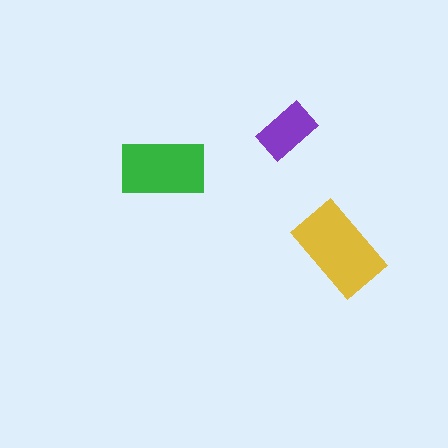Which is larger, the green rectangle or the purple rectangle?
The green one.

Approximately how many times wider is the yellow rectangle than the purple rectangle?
About 1.5 times wider.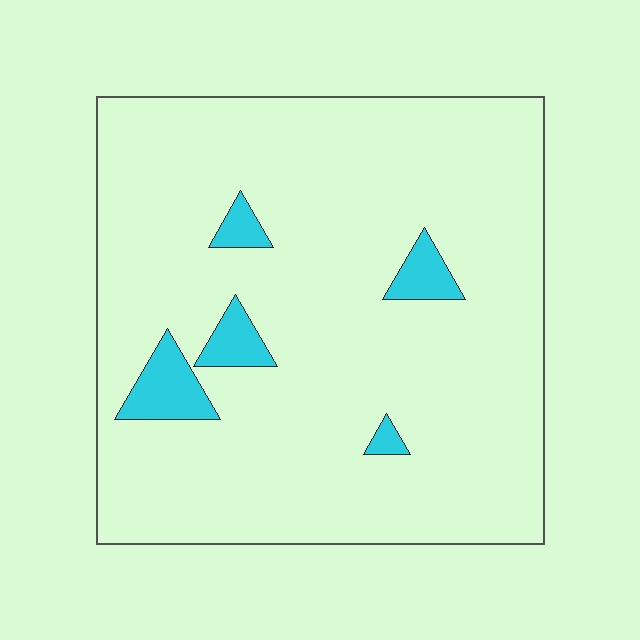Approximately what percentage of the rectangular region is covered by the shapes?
Approximately 5%.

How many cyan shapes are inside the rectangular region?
5.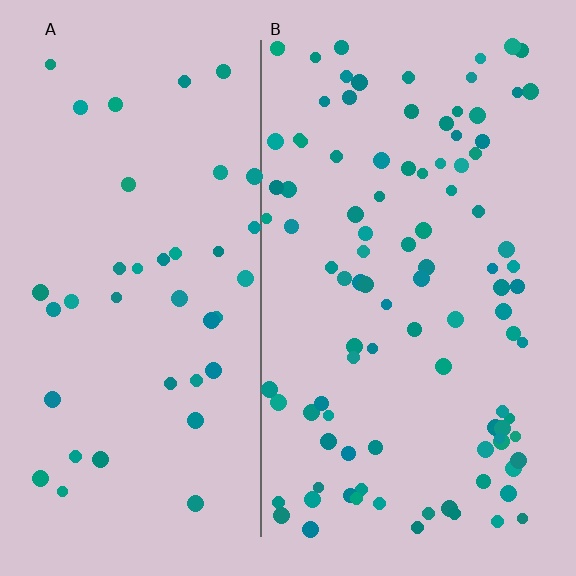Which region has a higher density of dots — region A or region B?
B (the right).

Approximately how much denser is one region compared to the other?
Approximately 2.5× — region B over region A.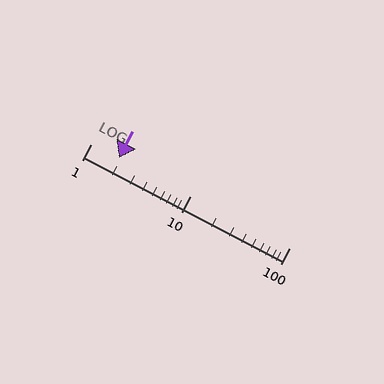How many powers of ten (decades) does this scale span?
The scale spans 2 decades, from 1 to 100.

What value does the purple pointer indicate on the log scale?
The pointer indicates approximately 1.9.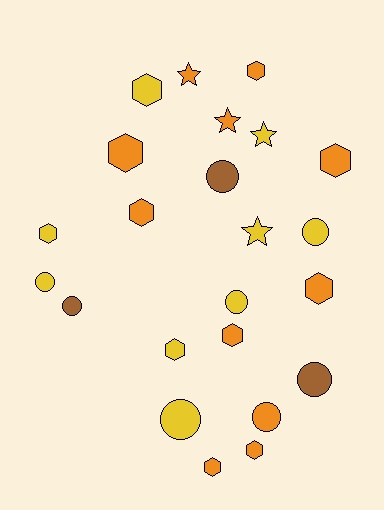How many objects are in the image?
There are 23 objects.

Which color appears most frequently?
Orange, with 11 objects.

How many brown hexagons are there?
There are no brown hexagons.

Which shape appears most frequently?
Hexagon, with 11 objects.